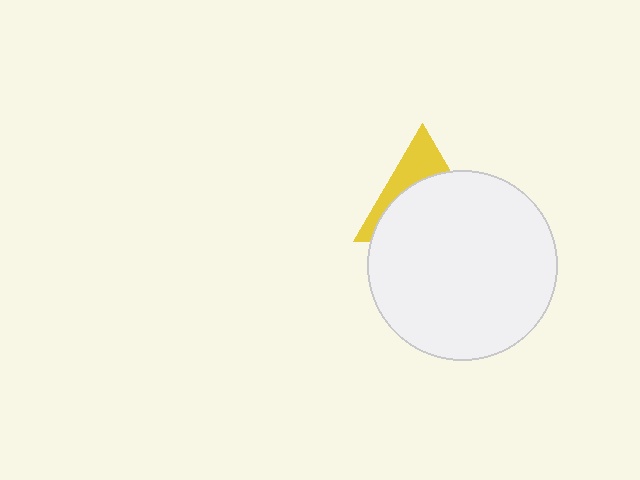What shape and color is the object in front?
The object in front is a white circle.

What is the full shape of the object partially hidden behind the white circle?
The partially hidden object is a yellow triangle.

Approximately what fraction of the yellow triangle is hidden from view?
Roughly 67% of the yellow triangle is hidden behind the white circle.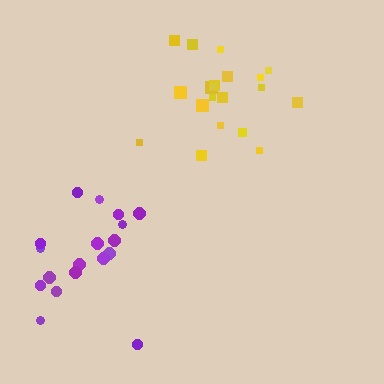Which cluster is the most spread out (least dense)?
Yellow.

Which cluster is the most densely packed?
Purple.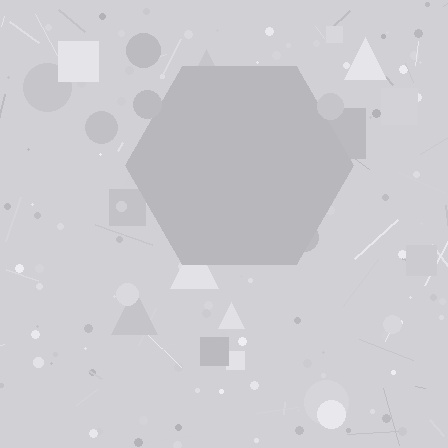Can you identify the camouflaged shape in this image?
The camouflaged shape is a hexagon.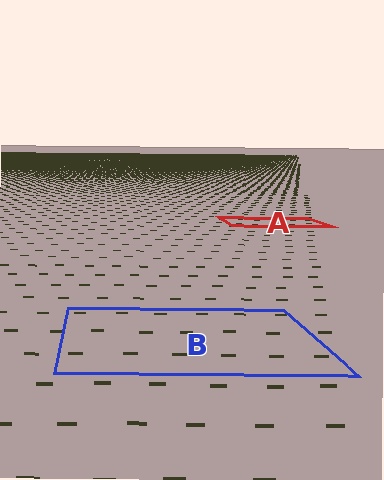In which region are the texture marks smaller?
The texture marks are smaller in region A, because it is farther away.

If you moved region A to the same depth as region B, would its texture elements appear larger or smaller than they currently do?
They would appear larger. At a closer depth, the same texture elements are projected at a bigger on-screen size.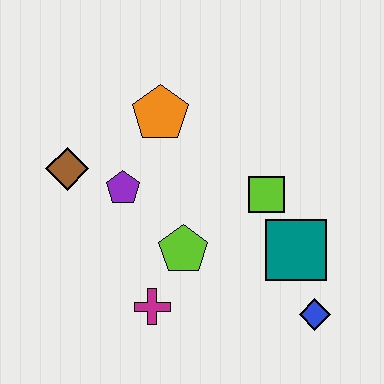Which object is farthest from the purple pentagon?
The blue diamond is farthest from the purple pentagon.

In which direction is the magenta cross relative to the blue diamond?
The magenta cross is to the left of the blue diamond.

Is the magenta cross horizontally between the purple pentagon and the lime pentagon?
Yes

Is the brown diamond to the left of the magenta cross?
Yes